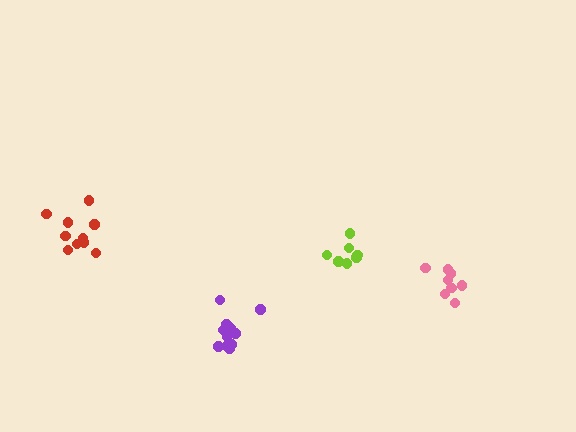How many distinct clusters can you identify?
There are 4 distinct clusters.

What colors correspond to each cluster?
The clusters are colored: pink, purple, lime, red.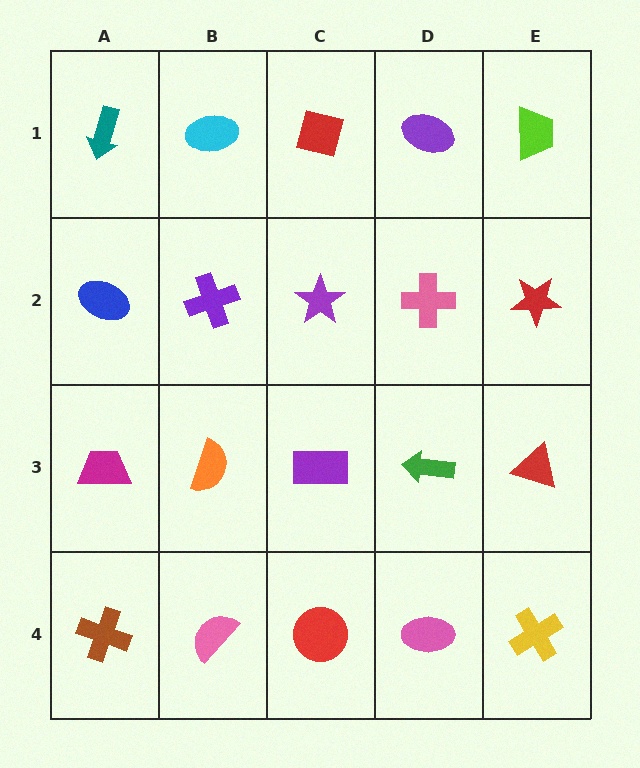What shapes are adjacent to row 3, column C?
A purple star (row 2, column C), a red circle (row 4, column C), an orange semicircle (row 3, column B), a green arrow (row 3, column D).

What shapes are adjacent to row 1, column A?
A blue ellipse (row 2, column A), a cyan ellipse (row 1, column B).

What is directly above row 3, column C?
A purple star.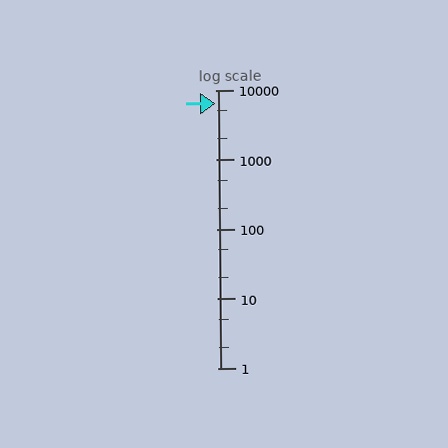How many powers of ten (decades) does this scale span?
The scale spans 4 decades, from 1 to 10000.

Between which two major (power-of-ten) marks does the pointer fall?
The pointer is between 1000 and 10000.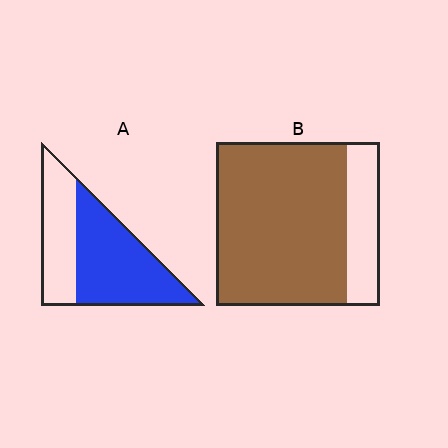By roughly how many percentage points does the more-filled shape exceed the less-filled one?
By roughly 20 percentage points (B over A).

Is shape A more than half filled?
Yes.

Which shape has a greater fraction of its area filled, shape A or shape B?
Shape B.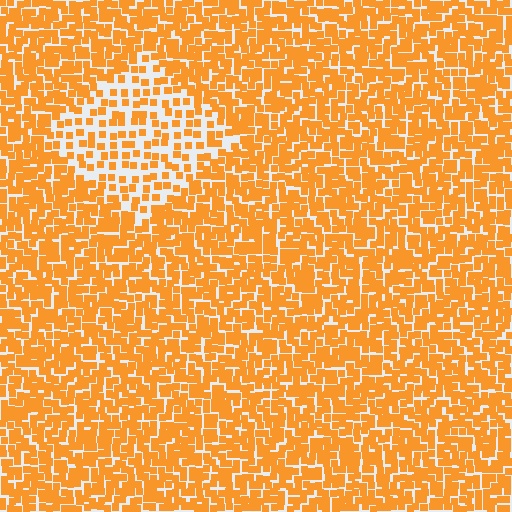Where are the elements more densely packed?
The elements are more densely packed outside the diamond boundary.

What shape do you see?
I see a diamond.